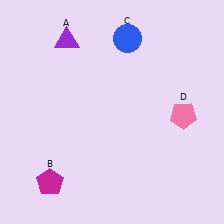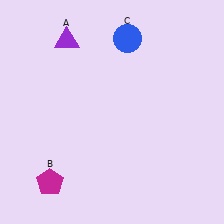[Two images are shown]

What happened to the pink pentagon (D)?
The pink pentagon (D) was removed in Image 2. It was in the bottom-right area of Image 1.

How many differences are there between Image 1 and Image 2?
There is 1 difference between the two images.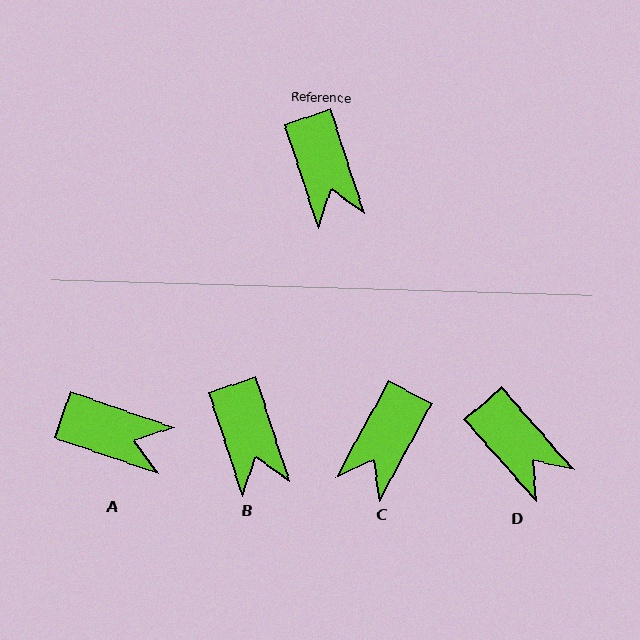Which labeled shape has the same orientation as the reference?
B.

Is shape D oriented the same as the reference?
No, it is off by about 23 degrees.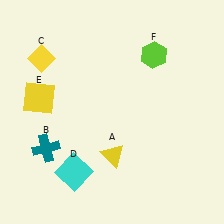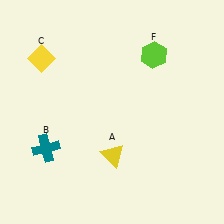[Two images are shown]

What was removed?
The cyan square (D), the yellow square (E) were removed in Image 2.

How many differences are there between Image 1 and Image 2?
There are 2 differences between the two images.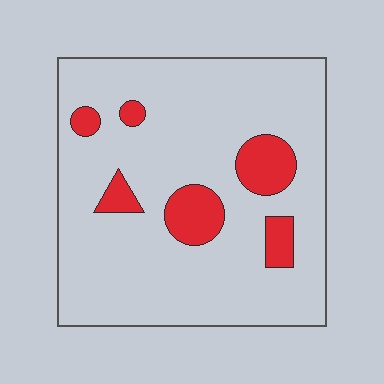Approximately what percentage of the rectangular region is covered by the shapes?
Approximately 15%.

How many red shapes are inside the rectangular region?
6.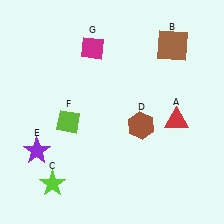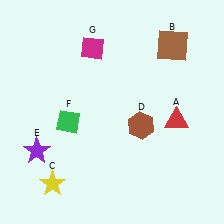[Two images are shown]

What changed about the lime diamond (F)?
In Image 1, F is lime. In Image 2, it changed to green.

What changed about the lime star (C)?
In Image 1, C is lime. In Image 2, it changed to yellow.